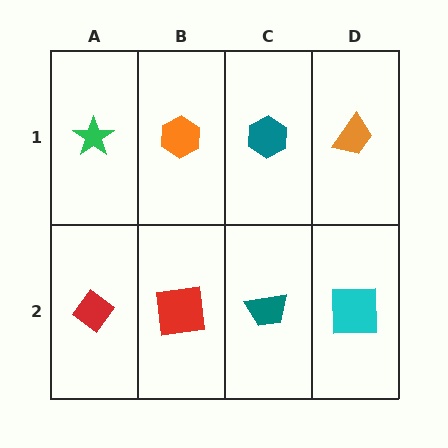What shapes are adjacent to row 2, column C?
A teal hexagon (row 1, column C), a red square (row 2, column B), a cyan square (row 2, column D).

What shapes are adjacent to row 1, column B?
A red square (row 2, column B), a green star (row 1, column A), a teal hexagon (row 1, column C).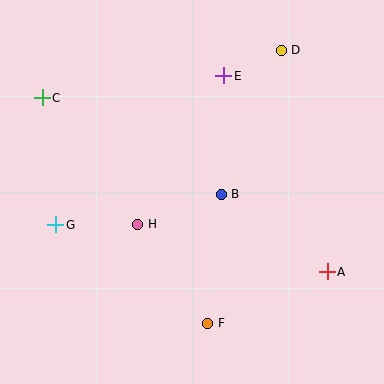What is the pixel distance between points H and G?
The distance between H and G is 82 pixels.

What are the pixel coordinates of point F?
Point F is at (208, 323).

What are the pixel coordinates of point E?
Point E is at (224, 76).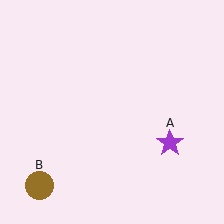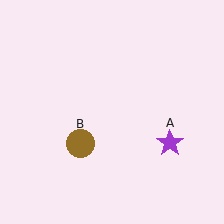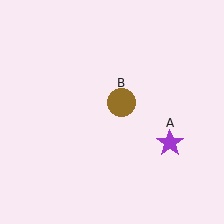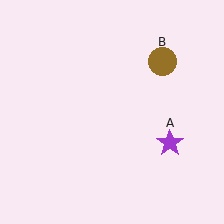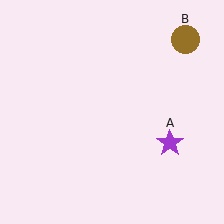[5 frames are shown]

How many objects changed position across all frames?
1 object changed position: brown circle (object B).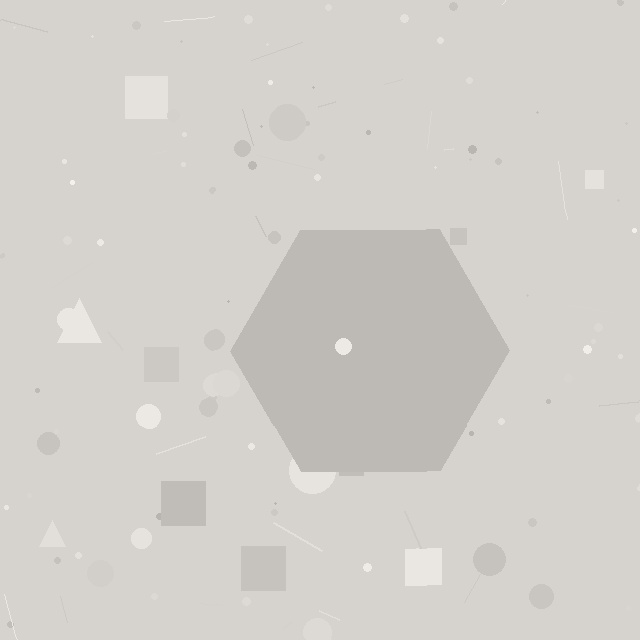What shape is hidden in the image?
A hexagon is hidden in the image.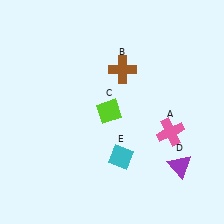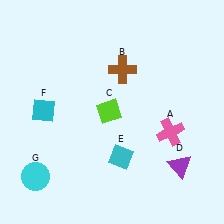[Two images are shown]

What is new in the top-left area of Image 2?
A cyan diamond (F) was added in the top-left area of Image 2.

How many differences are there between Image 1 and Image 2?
There are 2 differences between the two images.